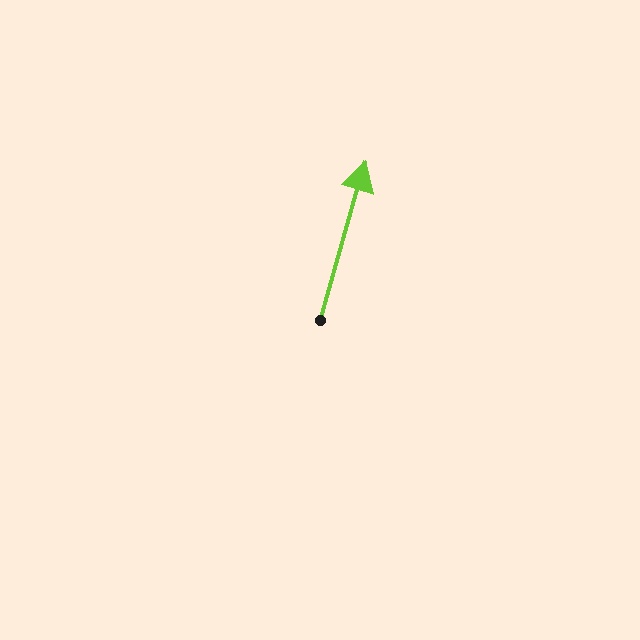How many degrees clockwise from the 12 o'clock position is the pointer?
Approximately 16 degrees.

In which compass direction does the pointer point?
North.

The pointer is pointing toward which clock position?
Roughly 1 o'clock.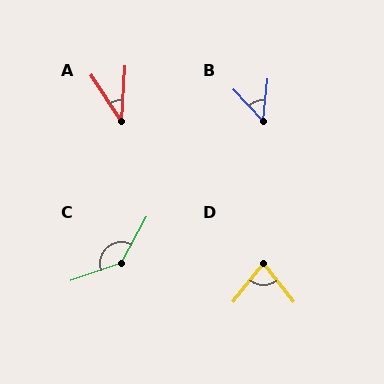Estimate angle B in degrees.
Approximately 50 degrees.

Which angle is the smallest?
A, at approximately 36 degrees.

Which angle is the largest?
C, at approximately 138 degrees.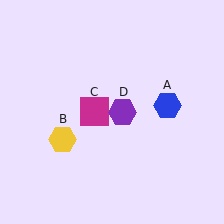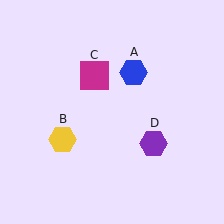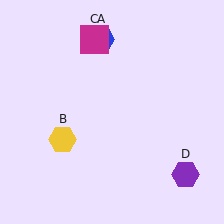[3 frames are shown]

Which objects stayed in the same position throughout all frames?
Yellow hexagon (object B) remained stationary.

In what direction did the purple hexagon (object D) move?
The purple hexagon (object D) moved down and to the right.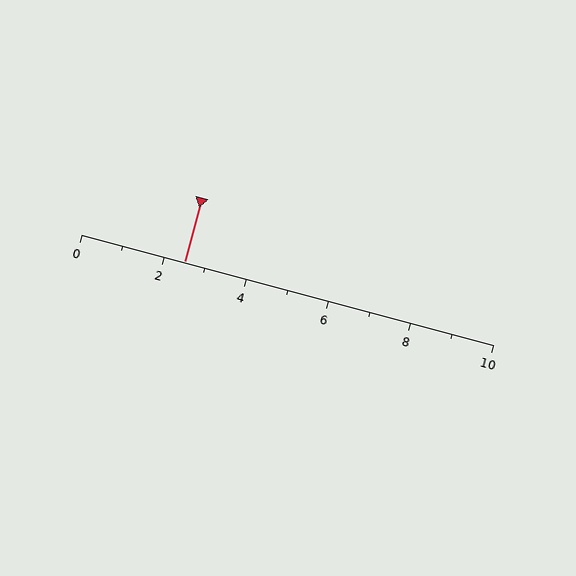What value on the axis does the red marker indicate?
The marker indicates approximately 2.5.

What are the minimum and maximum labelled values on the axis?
The axis runs from 0 to 10.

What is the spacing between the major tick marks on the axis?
The major ticks are spaced 2 apart.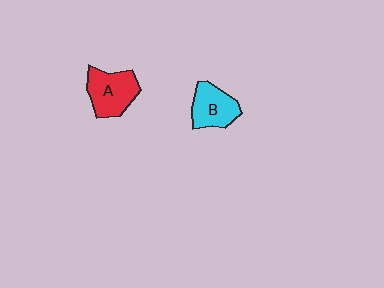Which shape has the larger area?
Shape A (red).